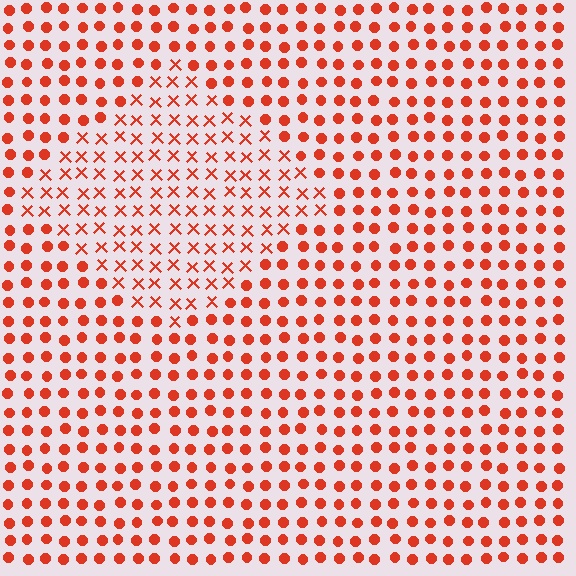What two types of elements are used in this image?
The image uses X marks inside the diamond region and circles outside it.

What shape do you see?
I see a diamond.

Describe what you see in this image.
The image is filled with small red elements arranged in a uniform grid. A diamond-shaped region contains X marks, while the surrounding area contains circles. The boundary is defined purely by the change in element shape.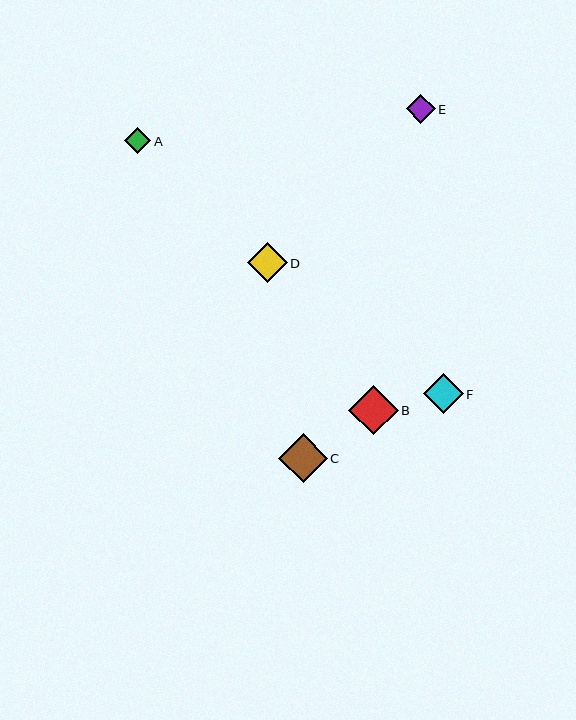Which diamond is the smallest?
Diamond A is the smallest with a size of approximately 26 pixels.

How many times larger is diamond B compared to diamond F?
Diamond B is approximately 1.2 times the size of diamond F.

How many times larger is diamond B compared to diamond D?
Diamond B is approximately 1.2 times the size of diamond D.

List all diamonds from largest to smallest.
From largest to smallest: B, C, D, F, E, A.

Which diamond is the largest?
Diamond B is the largest with a size of approximately 50 pixels.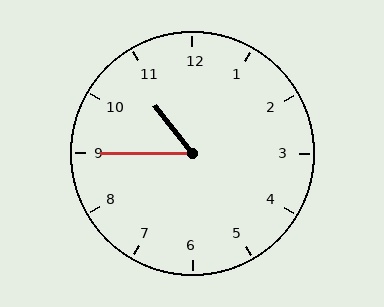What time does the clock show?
10:45.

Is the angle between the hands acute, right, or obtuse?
It is acute.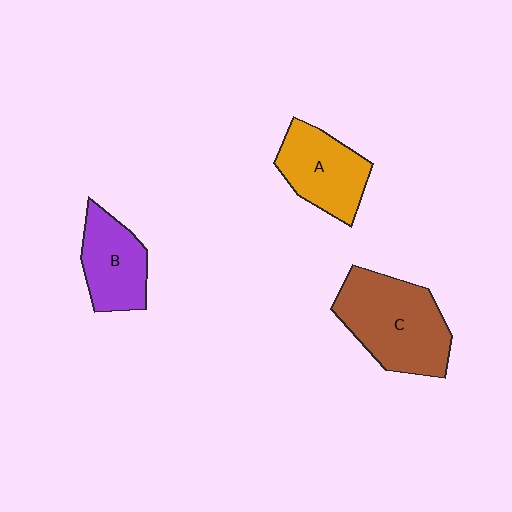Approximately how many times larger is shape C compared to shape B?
Approximately 1.6 times.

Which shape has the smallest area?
Shape B (purple).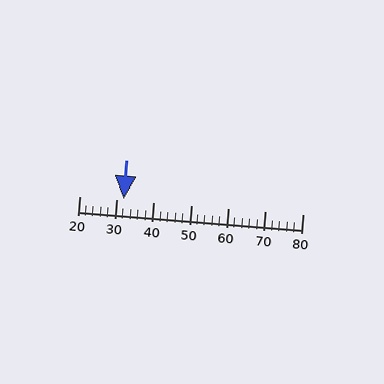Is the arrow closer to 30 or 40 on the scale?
The arrow is closer to 30.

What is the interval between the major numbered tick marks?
The major tick marks are spaced 10 units apart.